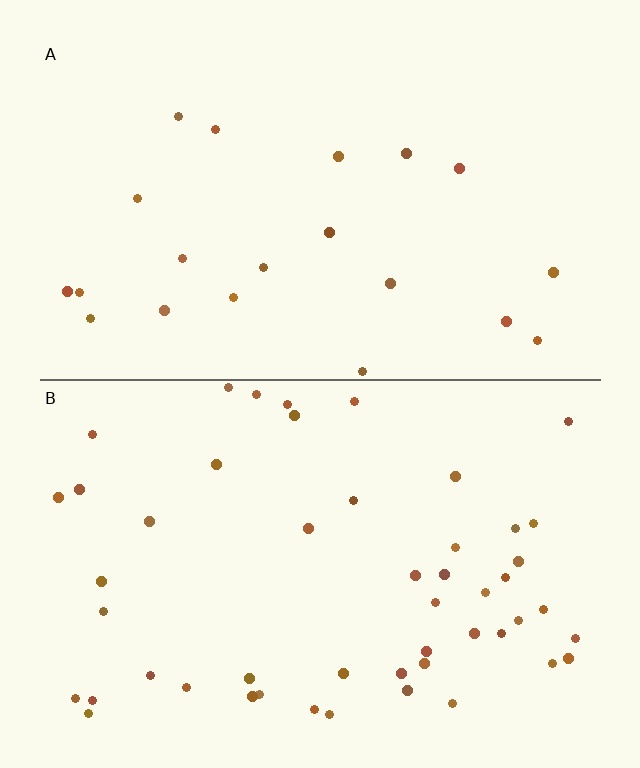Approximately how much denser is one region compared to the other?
Approximately 2.5× — region B over region A.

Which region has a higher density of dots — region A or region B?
B (the bottom).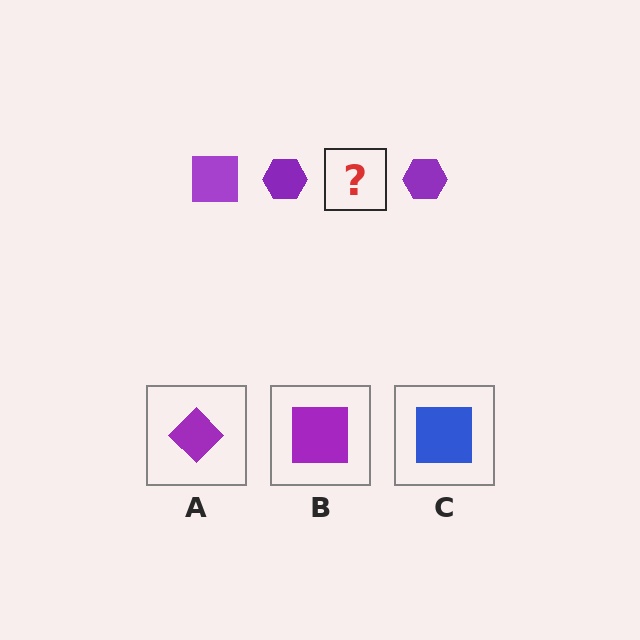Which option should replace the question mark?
Option B.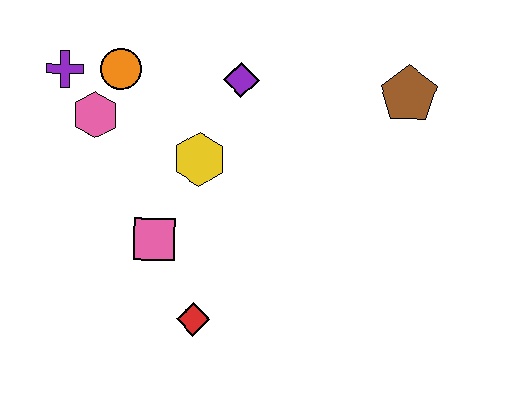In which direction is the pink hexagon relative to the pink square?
The pink hexagon is above the pink square.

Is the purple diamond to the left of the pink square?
No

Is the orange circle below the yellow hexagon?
No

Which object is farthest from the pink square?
The brown pentagon is farthest from the pink square.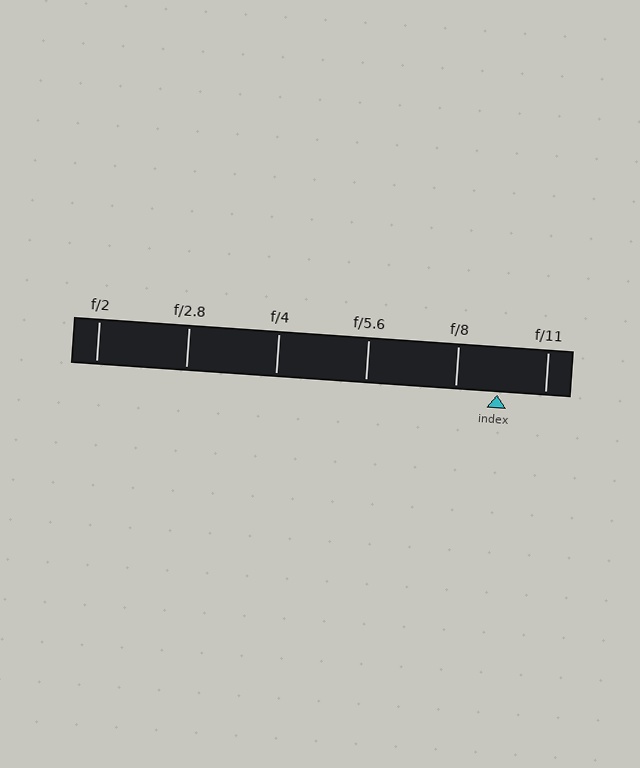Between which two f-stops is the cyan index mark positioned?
The index mark is between f/8 and f/11.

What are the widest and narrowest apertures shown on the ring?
The widest aperture shown is f/2 and the narrowest is f/11.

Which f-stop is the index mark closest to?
The index mark is closest to f/8.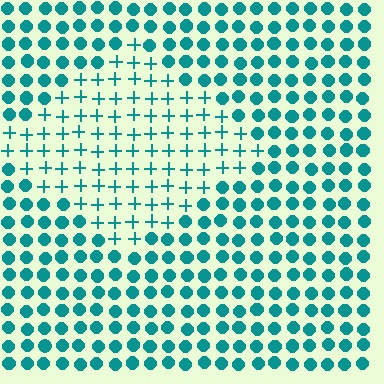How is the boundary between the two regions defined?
The boundary is defined by a change in element shape: plus signs inside vs. circles outside. All elements share the same color and spacing.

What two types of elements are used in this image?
The image uses plus signs inside the diamond region and circles outside it.